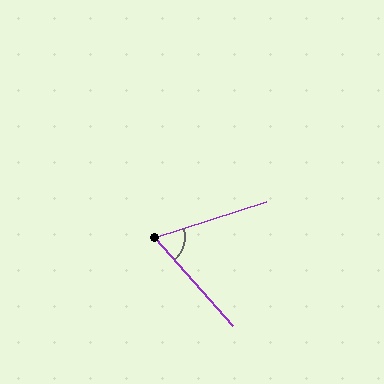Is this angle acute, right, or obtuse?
It is acute.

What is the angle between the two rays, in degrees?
Approximately 66 degrees.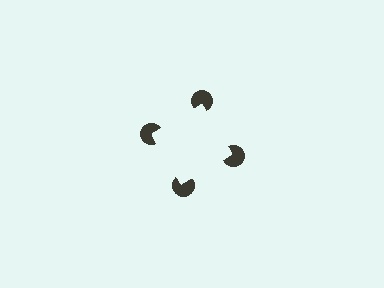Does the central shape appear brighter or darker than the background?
It typically appears slightly brighter than the background, even though no actual brightness change is drawn.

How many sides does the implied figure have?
4 sides.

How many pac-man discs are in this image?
There are 4 — one at each vertex of the illusory square.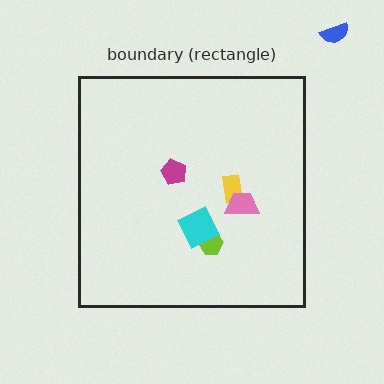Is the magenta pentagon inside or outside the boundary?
Inside.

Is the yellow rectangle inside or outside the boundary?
Inside.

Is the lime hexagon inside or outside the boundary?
Inside.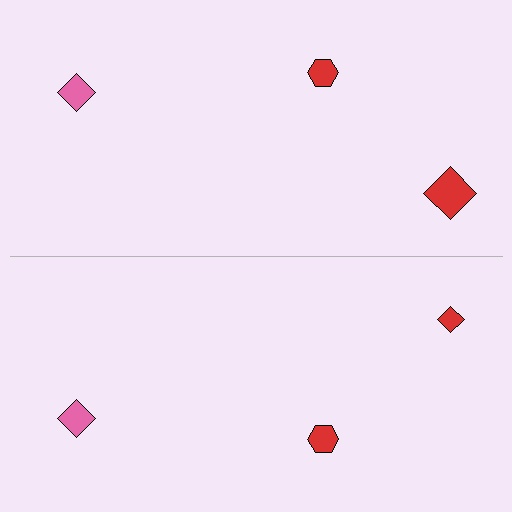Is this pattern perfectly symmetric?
No, the pattern is not perfectly symmetric. The red diamond on the bottom side has a different size than its mirror counterpart.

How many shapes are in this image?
There are 6 shapes in this image.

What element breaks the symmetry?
The red diamond on the bottom side has a different size than its mirror counterpart.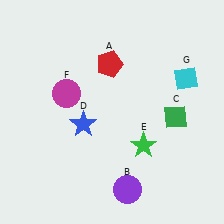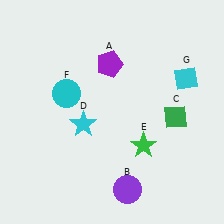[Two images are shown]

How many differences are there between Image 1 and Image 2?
There are 3 differences between the two images.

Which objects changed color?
A changed from red to purple. D changed from blue to cyan. F changed from magenta to cyan.